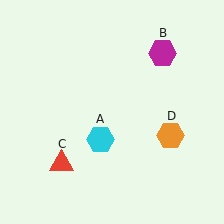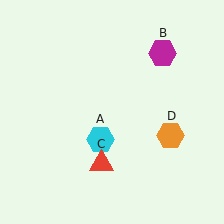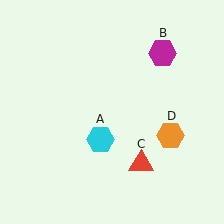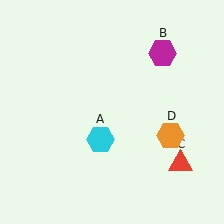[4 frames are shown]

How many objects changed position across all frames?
1 object changed position: red triangle (object C).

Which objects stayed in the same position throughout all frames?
Cyan hexagon (object A) and magenta hexagon (object B) and orange hexagon (object D) remained stationary.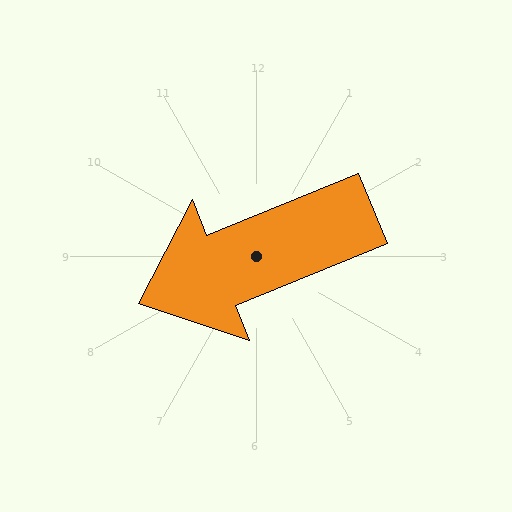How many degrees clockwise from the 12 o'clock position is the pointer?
Approximately 248 degrees.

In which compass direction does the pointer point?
West.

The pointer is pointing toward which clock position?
Roughly 8 o'clock.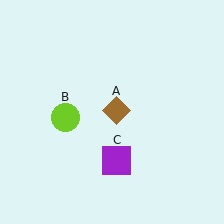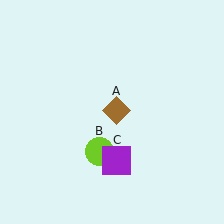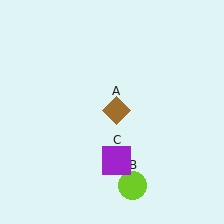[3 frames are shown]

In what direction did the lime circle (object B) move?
The lime circle (object B) moved down and to the right.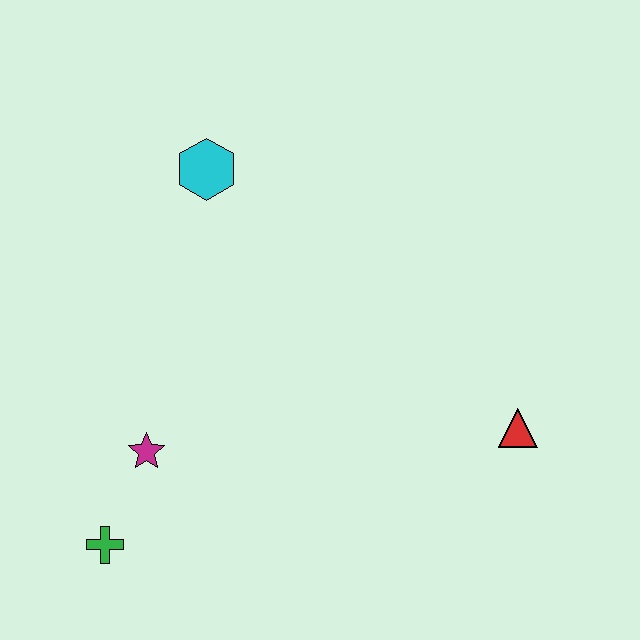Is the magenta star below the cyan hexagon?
Yes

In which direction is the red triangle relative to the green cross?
The red triangle is to the right of the green cross.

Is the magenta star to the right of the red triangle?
No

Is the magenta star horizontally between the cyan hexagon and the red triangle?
No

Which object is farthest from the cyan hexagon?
The red triangle is farthest from the cyan hexagon.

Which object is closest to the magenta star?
The green cross is closest to the magenta star.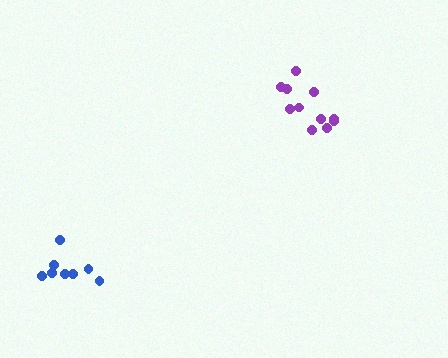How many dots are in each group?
Group 1: 11 dots, Group 2: 8 dots (19 total).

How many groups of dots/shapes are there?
There are 2 groups.